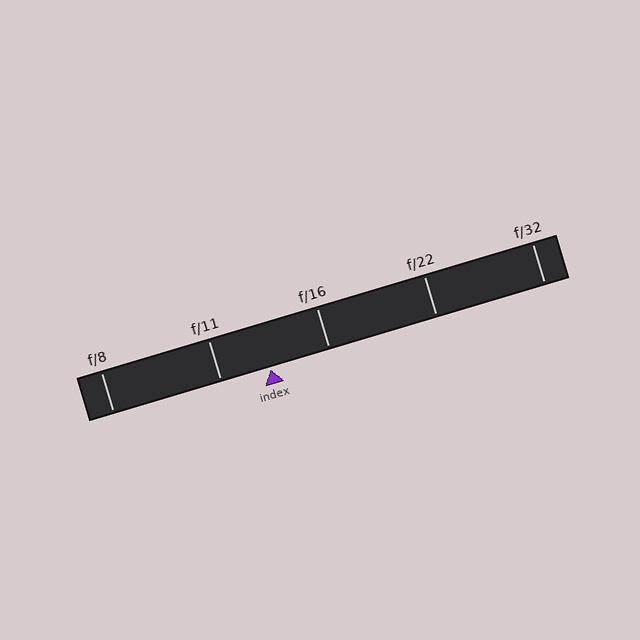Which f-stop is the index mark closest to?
The index mark is closest to f/11.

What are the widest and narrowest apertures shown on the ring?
The widest aperture shown is f/8 and the narrowest is f/32.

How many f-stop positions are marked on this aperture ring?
There are 5 f-stop positions marked.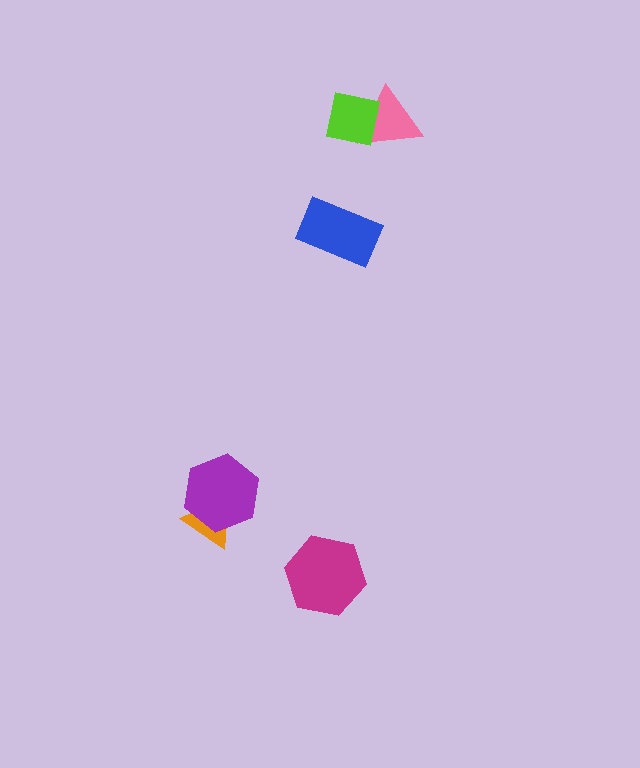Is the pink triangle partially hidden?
Yes, it is partially covered by another shape.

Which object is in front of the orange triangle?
The purple hexagon is in front of the orange triangle.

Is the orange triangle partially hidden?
Yes, it is partially covered by another shape.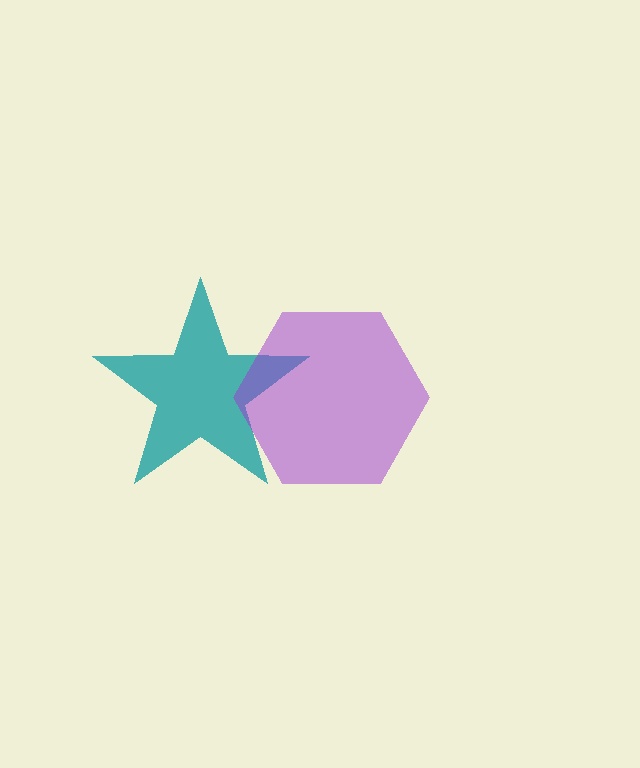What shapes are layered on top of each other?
The layered shapes are: a teal star, a purple hexagon.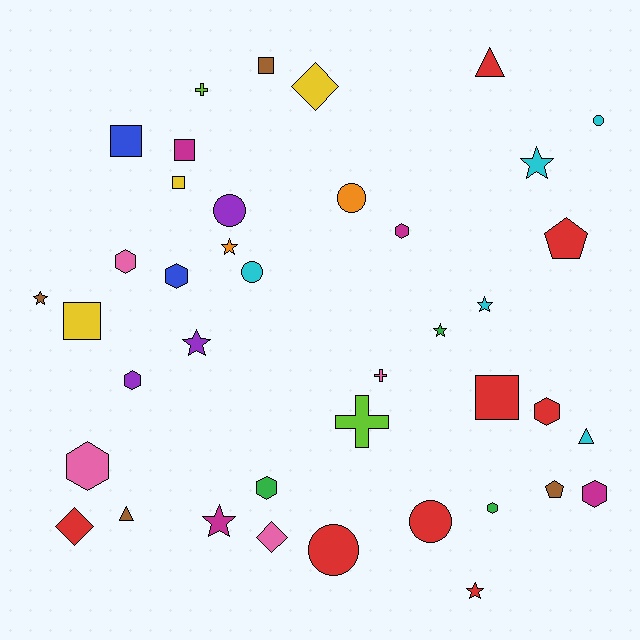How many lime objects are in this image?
There are 2 lime objects.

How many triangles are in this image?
There are 3 triangles.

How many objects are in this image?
There are 40 objects.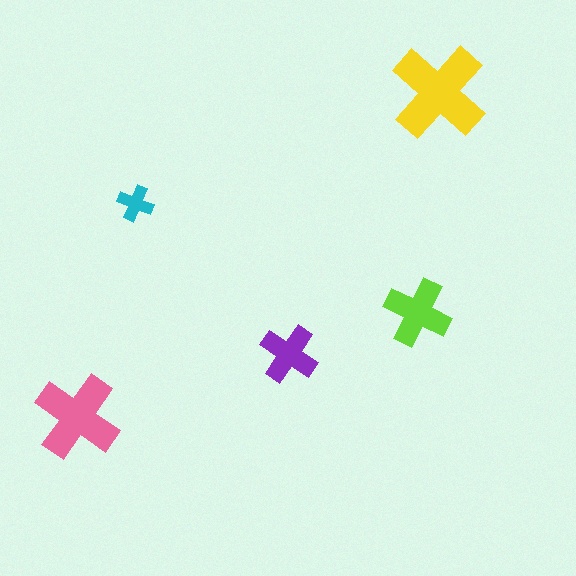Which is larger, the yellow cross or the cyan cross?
The yellow one.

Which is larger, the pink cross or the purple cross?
The pink one.